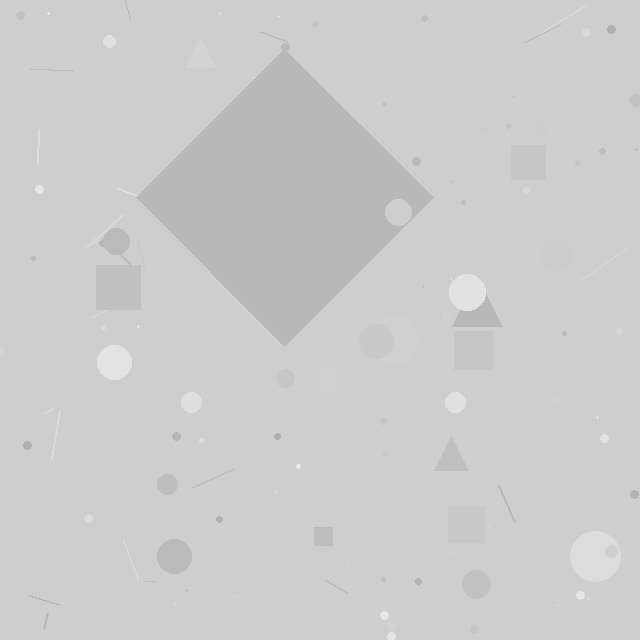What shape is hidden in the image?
A diamond is hidden in the image.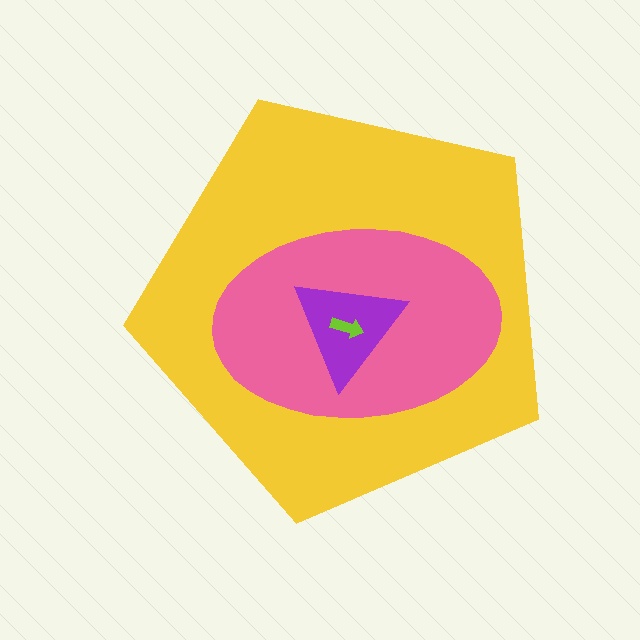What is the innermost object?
The lime arrow.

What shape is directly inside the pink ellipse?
The purple triangle.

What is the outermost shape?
The yellow pentagon.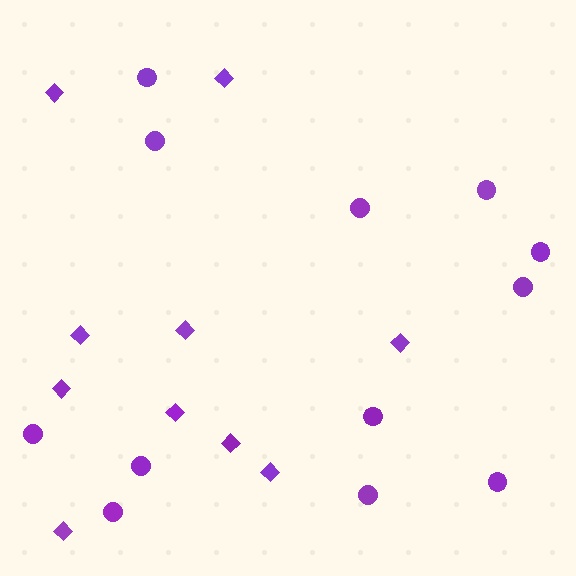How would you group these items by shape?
There are 2 groups: one group of circles (12) and one group of diamonds (10).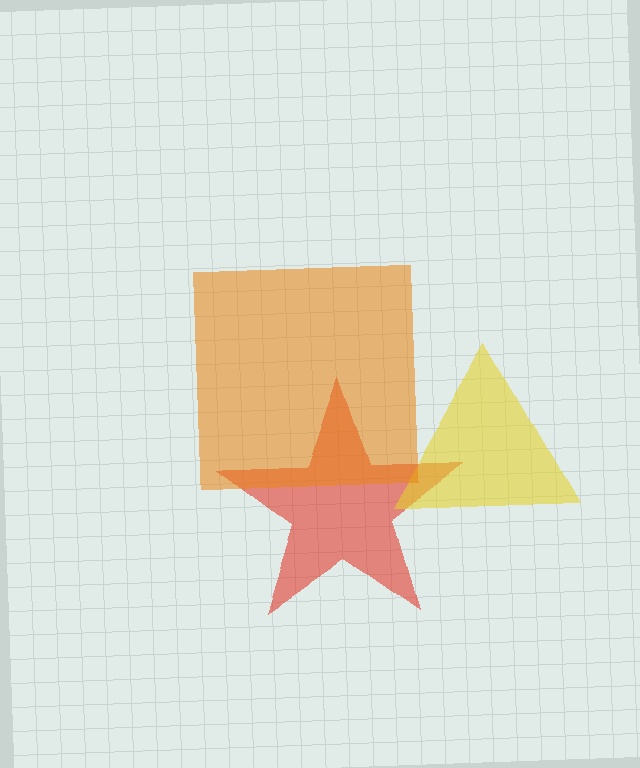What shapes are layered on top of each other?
The layered shapes are: a red star, a yellow triangle, an orange square.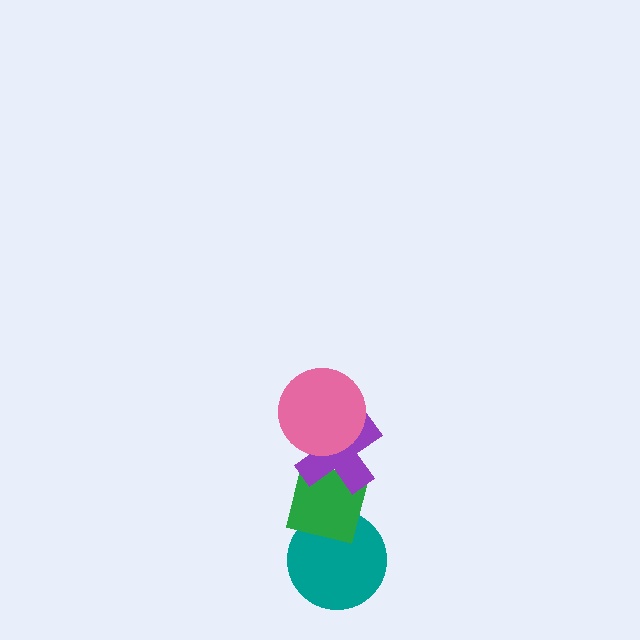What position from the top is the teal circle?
The teal circle is 4th from the top.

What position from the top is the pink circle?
The pink circle is 1st from the top.